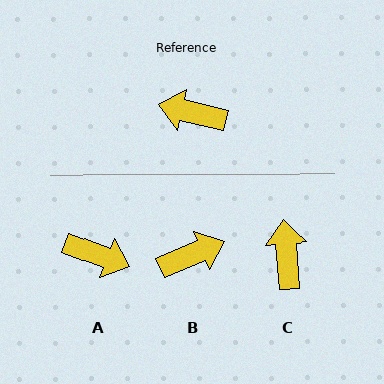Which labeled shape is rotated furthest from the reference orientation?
A, about 172 degrees away.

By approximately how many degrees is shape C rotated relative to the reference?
Approximately 72 degrees clockwise.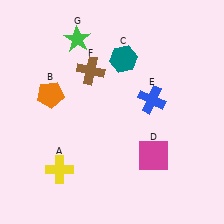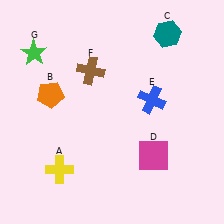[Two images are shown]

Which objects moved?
The objects that moved are: the teal hexagon (C), the green star (G).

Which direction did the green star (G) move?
The green star (G) moved left.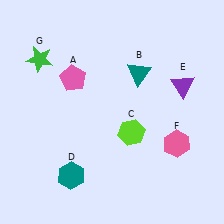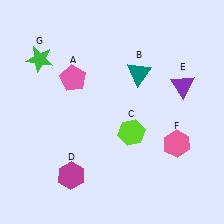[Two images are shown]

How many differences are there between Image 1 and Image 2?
There is 1 difference between the two images.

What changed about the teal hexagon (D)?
In Image 1, D is teal. In Image 2, it changed to magenta.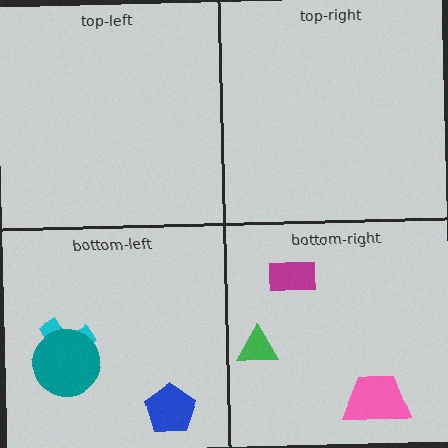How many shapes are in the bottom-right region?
3.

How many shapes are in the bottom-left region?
3.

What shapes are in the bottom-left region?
The cyan cross, the teal circle, the blue pentagon.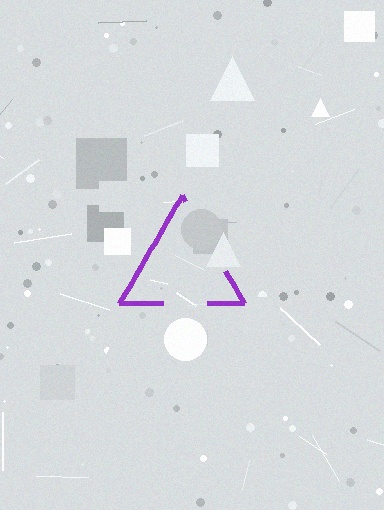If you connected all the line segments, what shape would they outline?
They would outline a triangle.